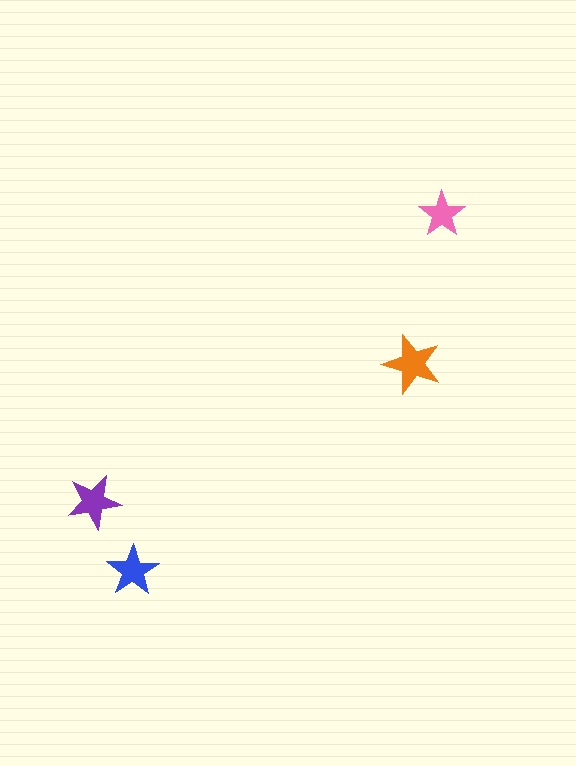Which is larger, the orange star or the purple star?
The orange one.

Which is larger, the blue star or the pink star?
The blue one.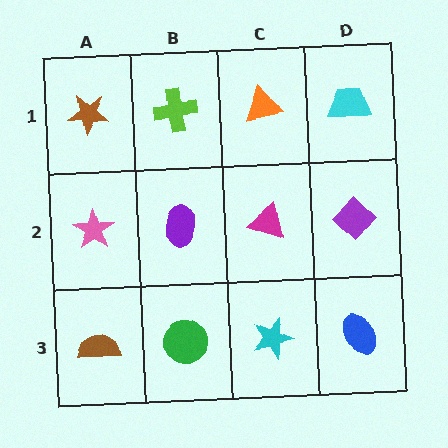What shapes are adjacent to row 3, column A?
A pink star (row 2, column A), a green circle (row 3, column B).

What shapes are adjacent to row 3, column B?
A purple ellipse (row 2, column B), a brown semicircle (row 3, column A), a cyan star (row 3, column C).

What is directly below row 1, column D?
A purple diamond.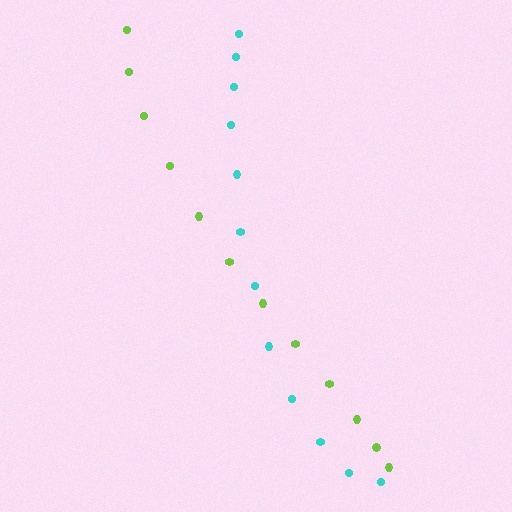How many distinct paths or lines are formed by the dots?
There are 2 distinct paths.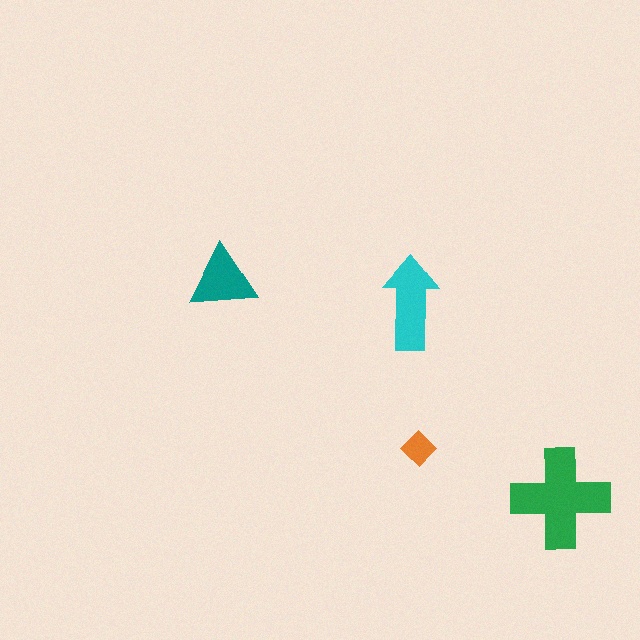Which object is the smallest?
The orange diamond.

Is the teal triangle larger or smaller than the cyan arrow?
Smaller.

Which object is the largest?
The green cross.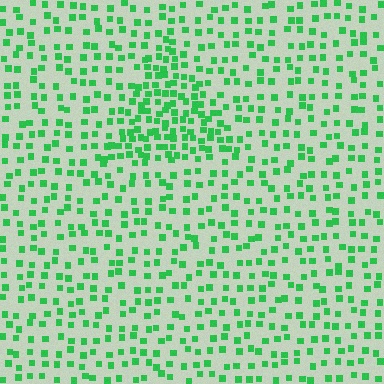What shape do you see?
I see a triangle.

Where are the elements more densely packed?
The elements are more densely packed inside the triangle boundary.